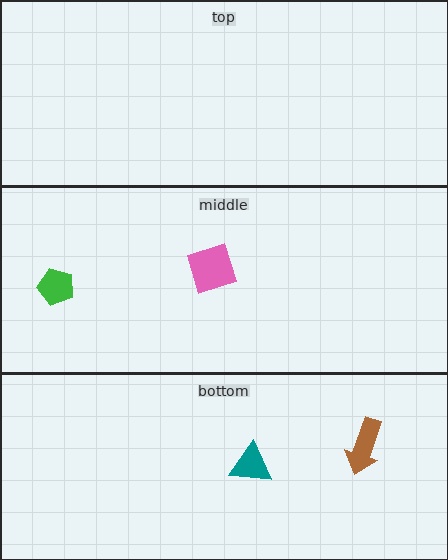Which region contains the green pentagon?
The middle region.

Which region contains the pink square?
The middle region.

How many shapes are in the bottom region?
2.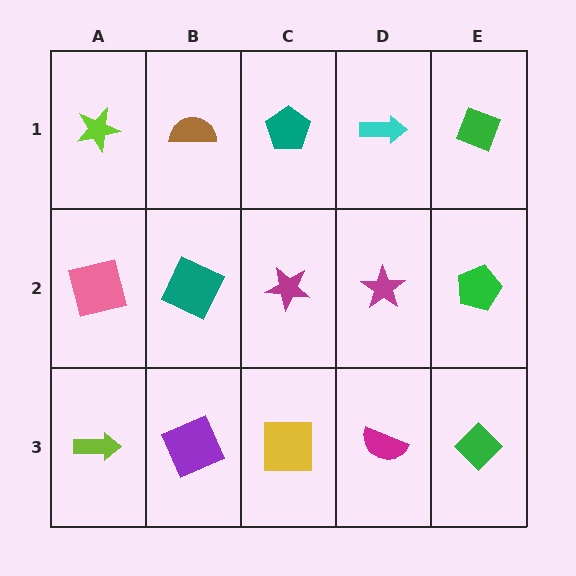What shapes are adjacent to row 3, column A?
A pink square (row 2, column A), a purple square (row 3, column B).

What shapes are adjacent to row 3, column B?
A teal square (row 2, column B), a lime arrow (row 3, column A), a yellow square (row 3, column C).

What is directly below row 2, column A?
A lime arrow.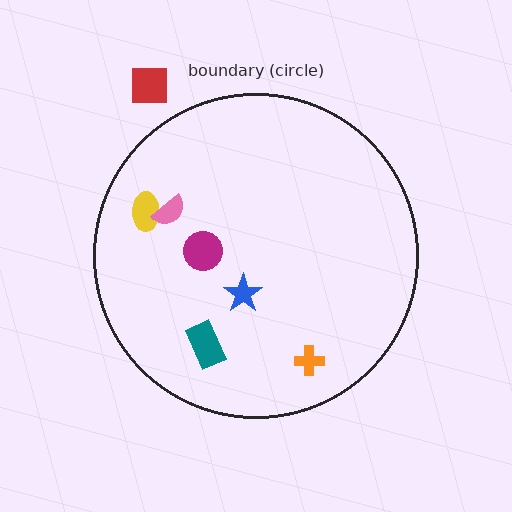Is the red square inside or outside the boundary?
Outside.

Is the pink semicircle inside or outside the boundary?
Inside.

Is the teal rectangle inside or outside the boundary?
Inside.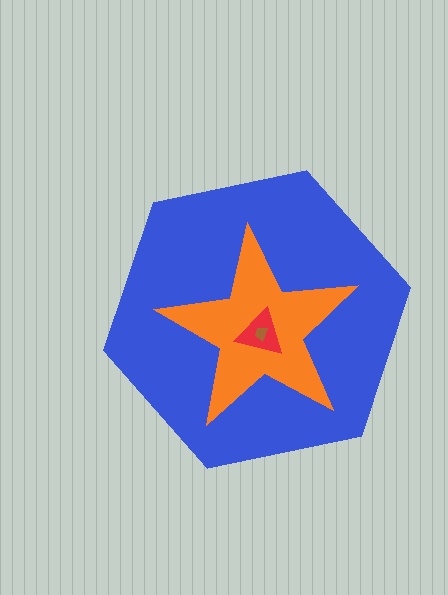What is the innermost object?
The brown trapezoid.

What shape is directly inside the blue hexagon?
The orange star.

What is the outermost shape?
The blue hexagon.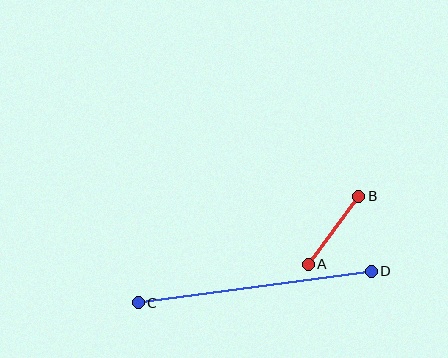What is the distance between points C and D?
The distance is approximately 235 pixels.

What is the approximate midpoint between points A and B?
The midpoint is at approximately (333, 230) pixels.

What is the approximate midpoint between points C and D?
The midpoint is at approximately (255, 287) pixels.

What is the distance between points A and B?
The distance is approximately 85 pixels.